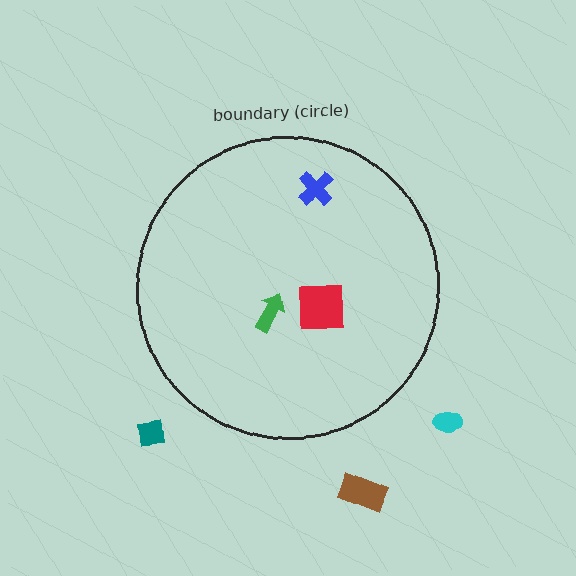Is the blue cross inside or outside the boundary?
Inside.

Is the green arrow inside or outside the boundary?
Inside.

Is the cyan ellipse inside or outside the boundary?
Outside.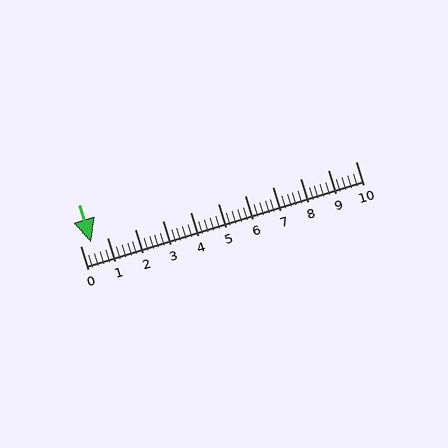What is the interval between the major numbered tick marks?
The major tick marks are spaced 1 units apart.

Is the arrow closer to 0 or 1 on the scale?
The arrow is closer to 0.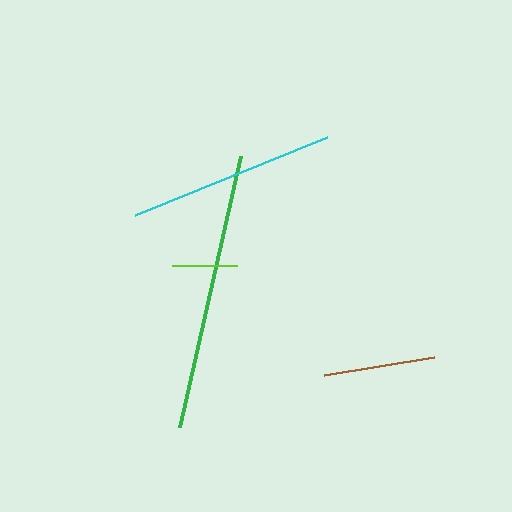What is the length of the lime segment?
The lime segment is approximately 65 pixels long.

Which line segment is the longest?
The green line is the longest at approximately 278 pixels.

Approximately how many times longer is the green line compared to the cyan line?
The green line is approximately 1.3 times the length of the cyan line.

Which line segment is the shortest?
The lime line is the shortest at approximately 65 pixels.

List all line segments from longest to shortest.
From longest to shortest: green, cyan, brown, lime.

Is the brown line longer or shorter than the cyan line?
The cyan line is longer than the brown line.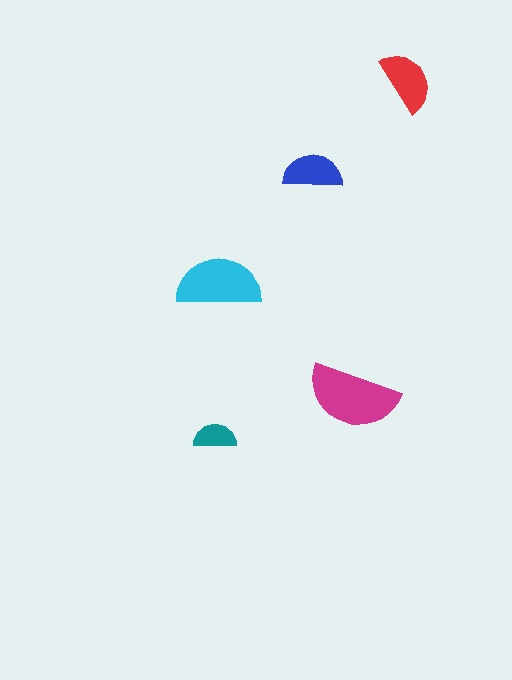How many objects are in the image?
There are 5 objects in the image.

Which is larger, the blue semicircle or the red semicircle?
The red one.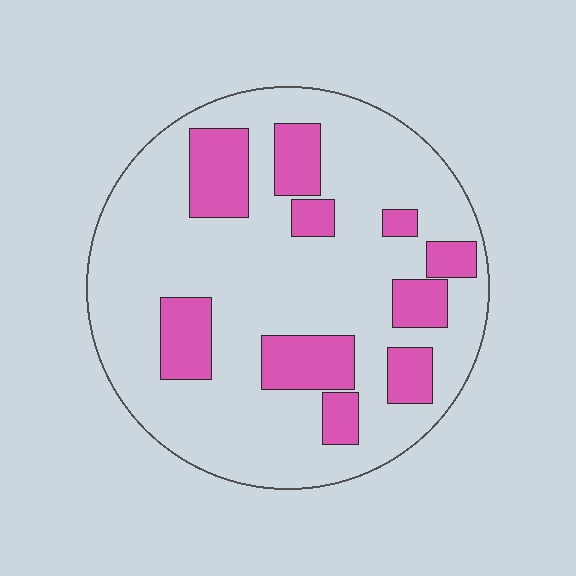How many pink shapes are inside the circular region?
10.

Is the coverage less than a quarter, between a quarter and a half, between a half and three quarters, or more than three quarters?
Less than a quarter.